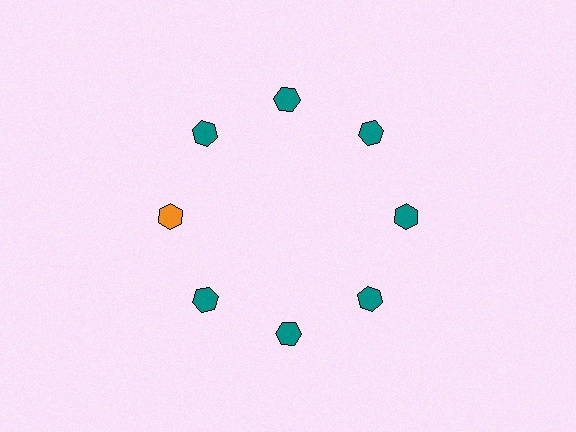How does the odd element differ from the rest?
It has a different color: orange instead of teal.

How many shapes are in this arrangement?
There are 8 shapes arranged in a ring pattern.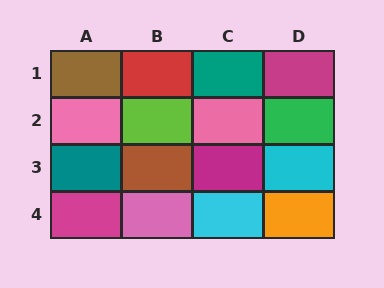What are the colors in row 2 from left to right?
Pink, lime, pink, green.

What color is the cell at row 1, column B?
Red.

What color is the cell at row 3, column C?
Magenta.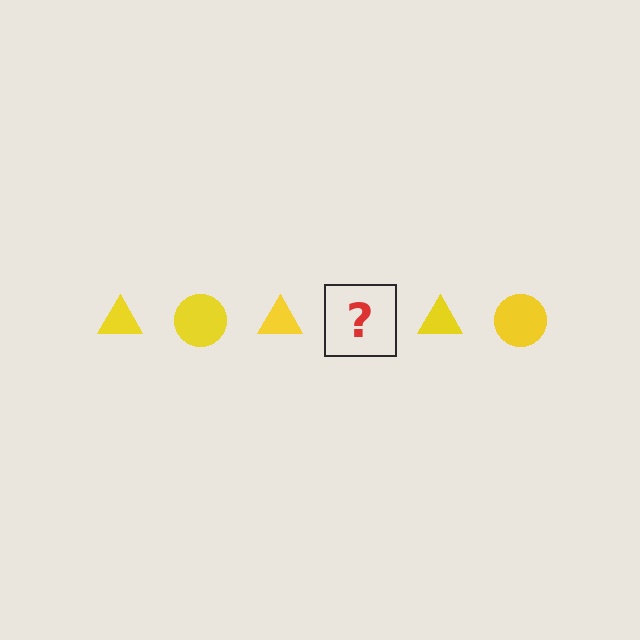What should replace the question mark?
The question mark should be replaced with a yellow circle.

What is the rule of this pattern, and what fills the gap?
The rule is that the pattern cycles through triangle, circle shapes in yellow. The gap should be filled with a yellow circle.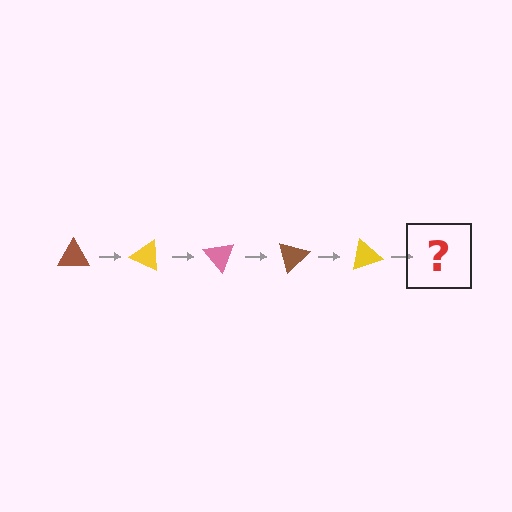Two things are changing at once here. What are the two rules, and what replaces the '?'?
The two rules are that it rotates 25 degrees each step and the color cycles through brown, yellow, and pink. The '?' should be a pink triangle, rotated 125 degrees from the start.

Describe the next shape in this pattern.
It should be a pink triangle, rotated 125 degrees from the start.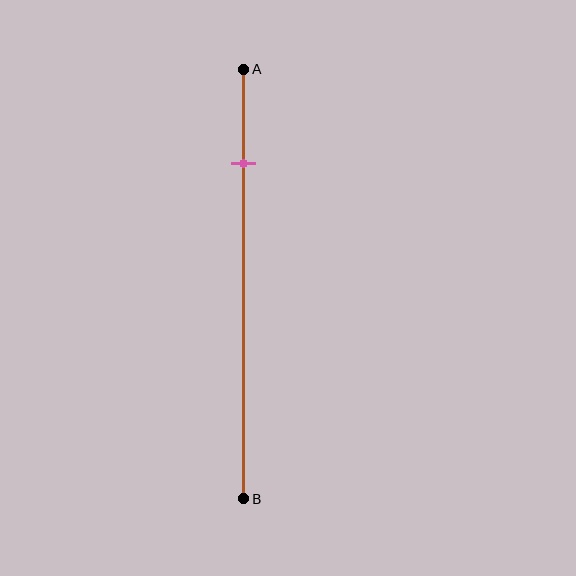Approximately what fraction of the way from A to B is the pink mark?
The pink mark is approximately 20% of the way from A to B.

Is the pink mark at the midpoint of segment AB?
No, the mark is at about 20% from A, not at the 50% midpoint.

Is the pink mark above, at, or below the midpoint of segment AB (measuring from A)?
The pink mark is above the midpoint of segment AB.